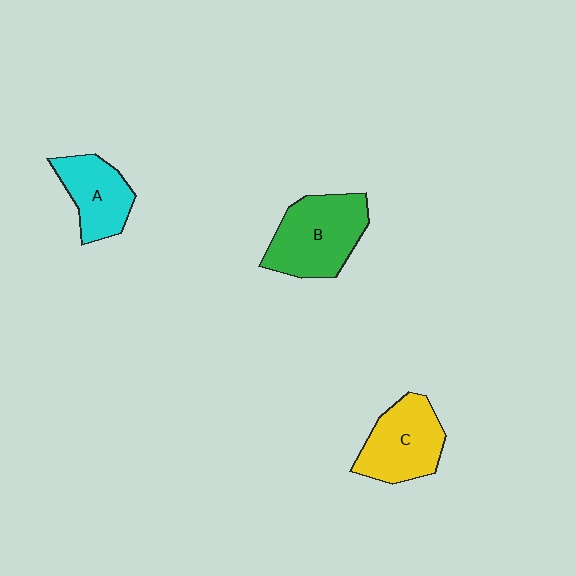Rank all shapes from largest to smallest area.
From largest to smallest: B (green), C (yellow), A (cyan).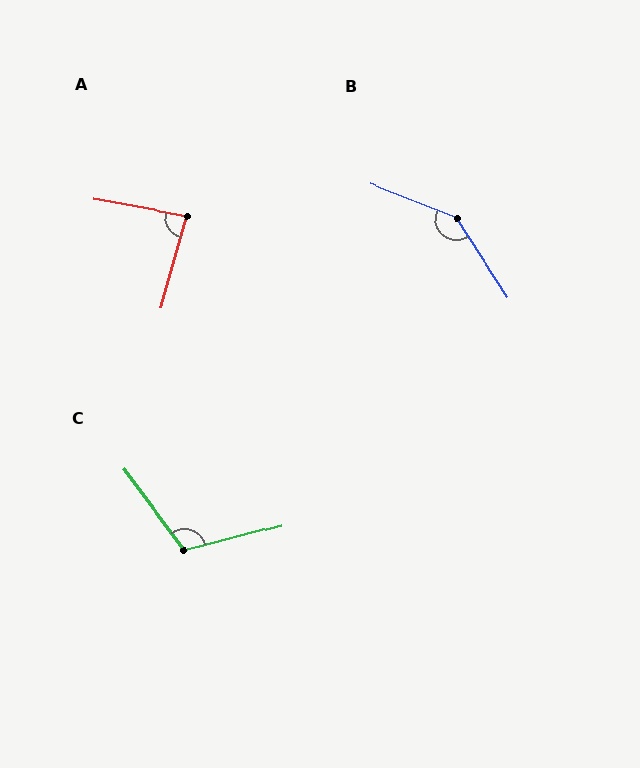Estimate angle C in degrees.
Approximately 112 degrees.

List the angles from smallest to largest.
A (84°), C (112°), B (145°).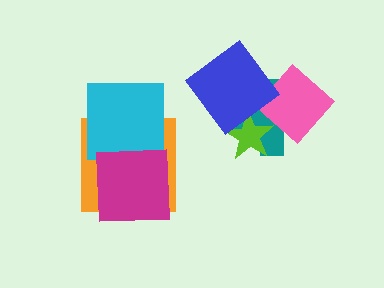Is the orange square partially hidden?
Yes, it is partially covered by another shape.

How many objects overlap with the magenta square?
2 objects overlap with the magenta square.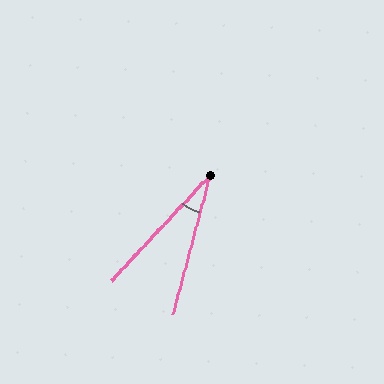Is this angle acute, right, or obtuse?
It is acute.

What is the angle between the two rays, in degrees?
Approximately 28 degrees.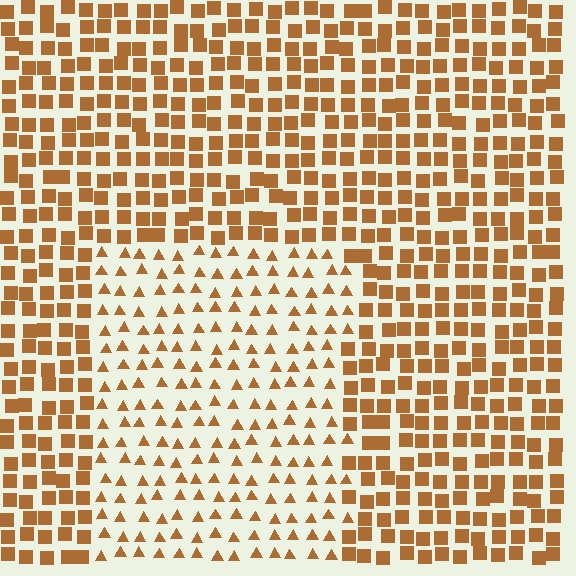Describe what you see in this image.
The image is filled with small brown elements arranged in a uniform grid. A rectangle-shaped region contains triangles, while the surrounding area contains squares. The boundary is defined purely by the change in element shape.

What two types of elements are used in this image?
The image uses triangles inside the rectangle region and squares outside it.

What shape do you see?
I see a rectangle.